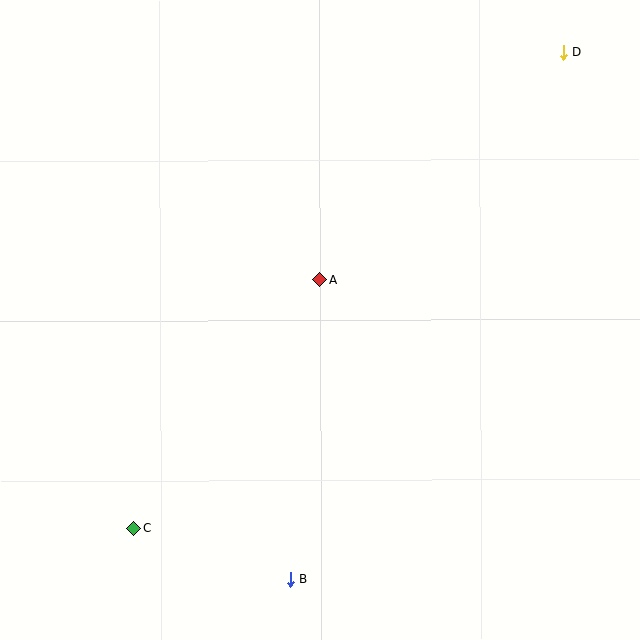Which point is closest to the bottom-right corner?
Point B is closest to the bottom-right corner.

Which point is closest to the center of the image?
Point A at (320, 280) is closest to the center.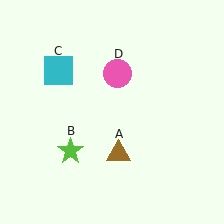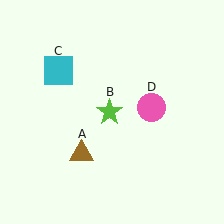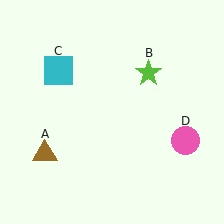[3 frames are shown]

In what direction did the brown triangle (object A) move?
The brown triangle (object A) moved left.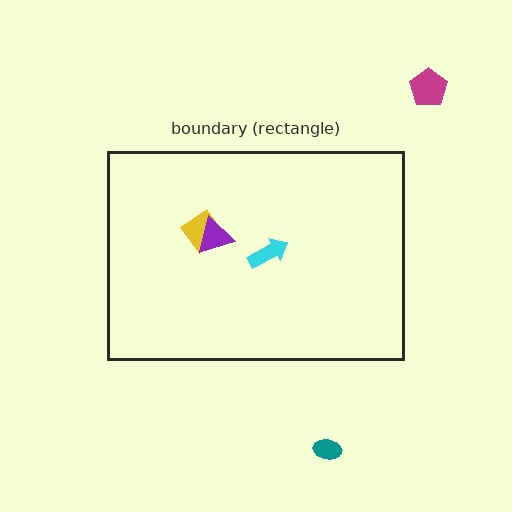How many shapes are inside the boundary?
3 inside, 2 outside.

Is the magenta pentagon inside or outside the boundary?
Outside.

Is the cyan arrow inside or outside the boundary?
Inside.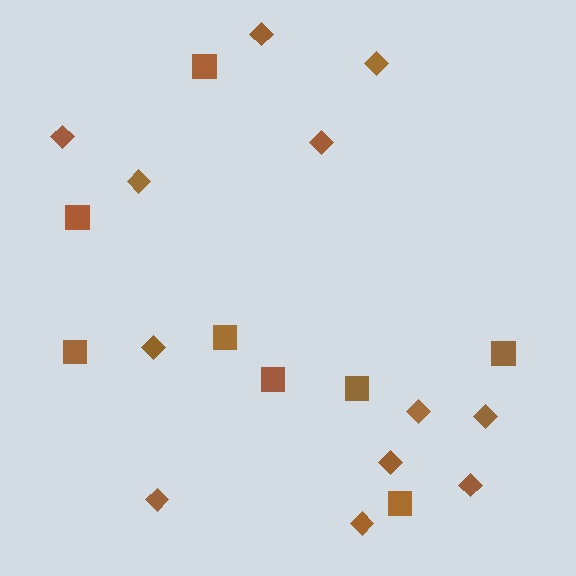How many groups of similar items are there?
There are 2 groups: one group of squares (8) and one group of diamonds (12).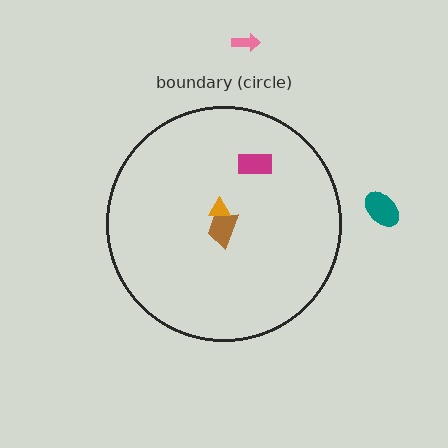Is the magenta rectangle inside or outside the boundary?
Inside.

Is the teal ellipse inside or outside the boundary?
Outside.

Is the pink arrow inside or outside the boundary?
Outside.